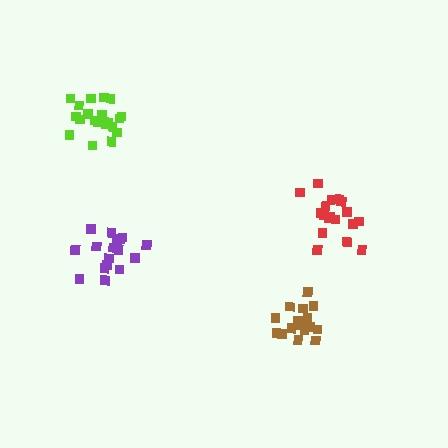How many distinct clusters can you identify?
There are 4 distinct clusters.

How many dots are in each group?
Group 1: 20 dots, Group 2: 19 dots, Group 3: 18 dots, Group 4: 18 dots (75 total).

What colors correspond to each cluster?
The clusters are colored: lime, red, purple, brown.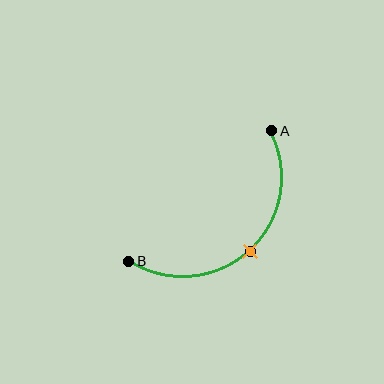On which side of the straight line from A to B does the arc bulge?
The arc bulges below and to the right of the straight line connecting A and B.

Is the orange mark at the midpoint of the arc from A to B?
Yes. The orange mark lies on the arc at equal arc-length from both A and B — it is the arc midpoint.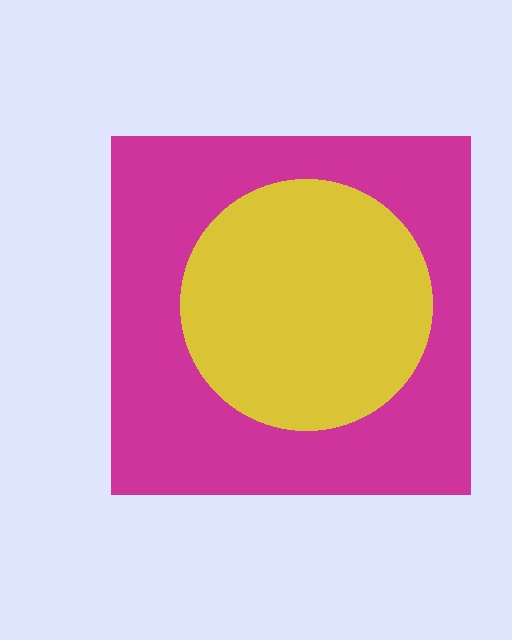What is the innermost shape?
The yellow circle.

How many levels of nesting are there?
2.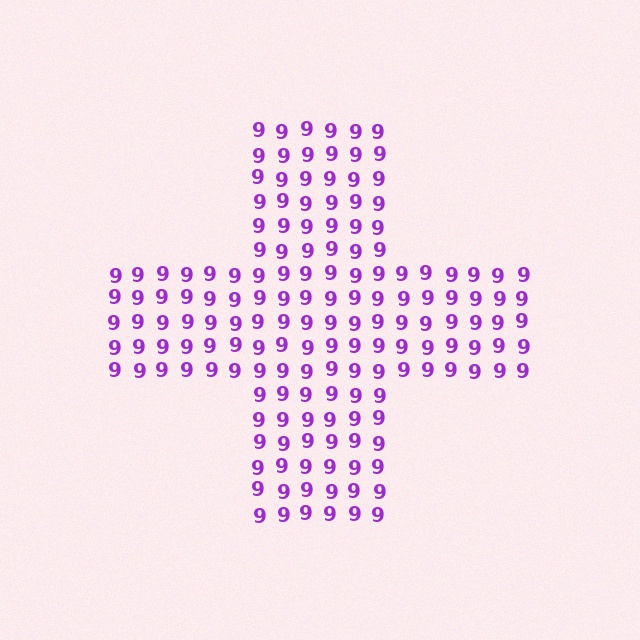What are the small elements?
The small elements are digit 9's.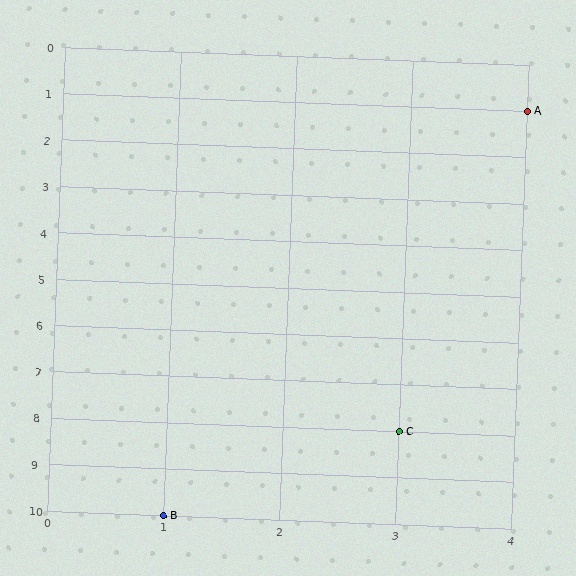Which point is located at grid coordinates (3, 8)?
Point C is at (3, 8).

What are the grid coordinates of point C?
Point C is at grid coordinates (3, 8).